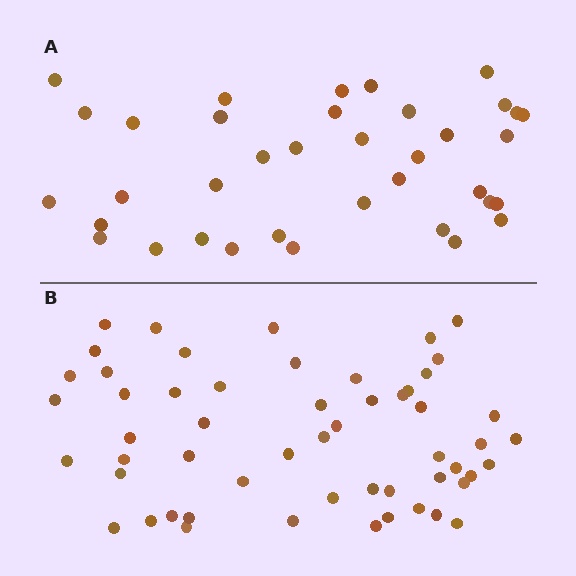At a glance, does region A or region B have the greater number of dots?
Region B (the bottom region) has more dots.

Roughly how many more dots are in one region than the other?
Region B has approximately 20 more dots than region A.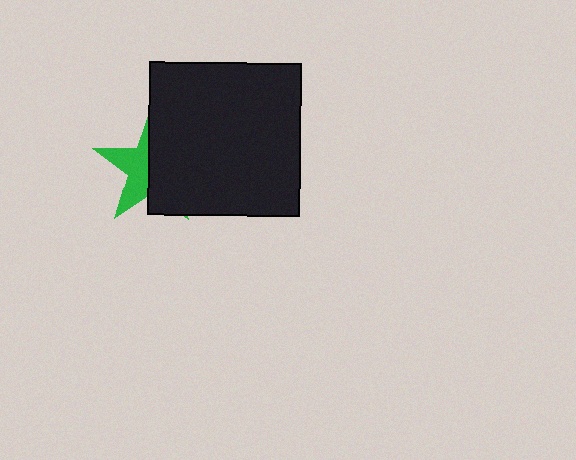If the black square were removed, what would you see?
You would see the complete green star.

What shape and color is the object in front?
The object in front is a black square.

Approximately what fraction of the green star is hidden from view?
Roughly 57% of the green star is hidden behind the black square.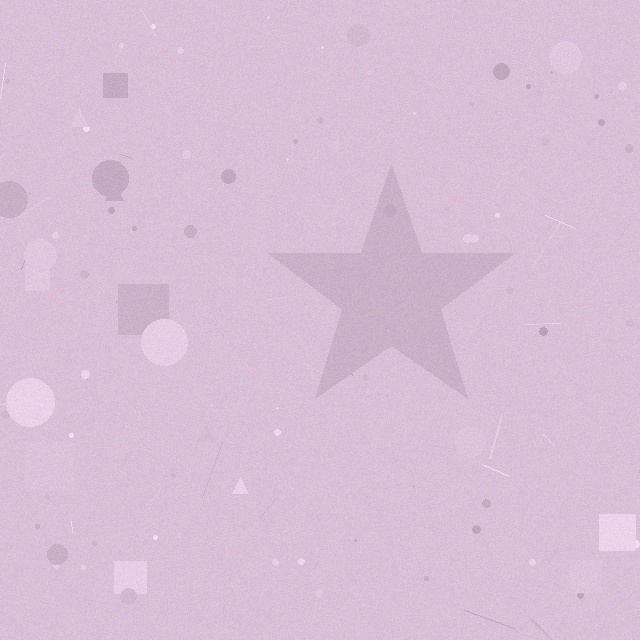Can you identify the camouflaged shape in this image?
The camouflaged shape is a star.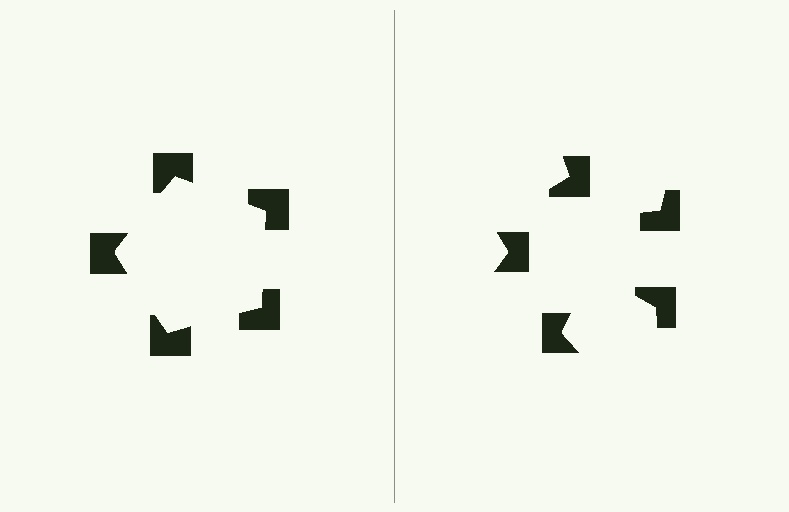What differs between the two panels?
The notched squares are positioned identically on both sides; only the wedge orientations differ. On the left they align to a pentagon; on the right they are misaligned.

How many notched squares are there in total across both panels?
10 — 5 on each side.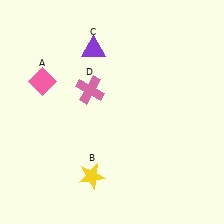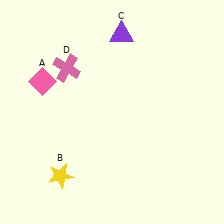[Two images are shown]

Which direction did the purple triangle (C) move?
The purple triangle (C) moved right.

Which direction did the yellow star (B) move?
The yellow star (B) moved left.